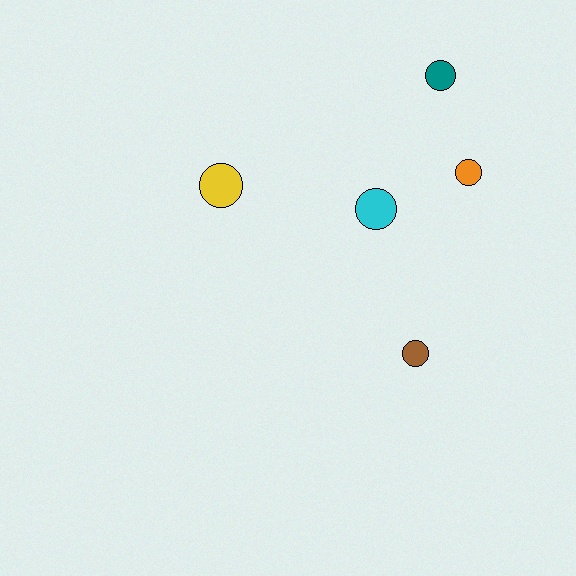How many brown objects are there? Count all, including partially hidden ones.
There is 1 brown object.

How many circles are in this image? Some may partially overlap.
There are 5 circles.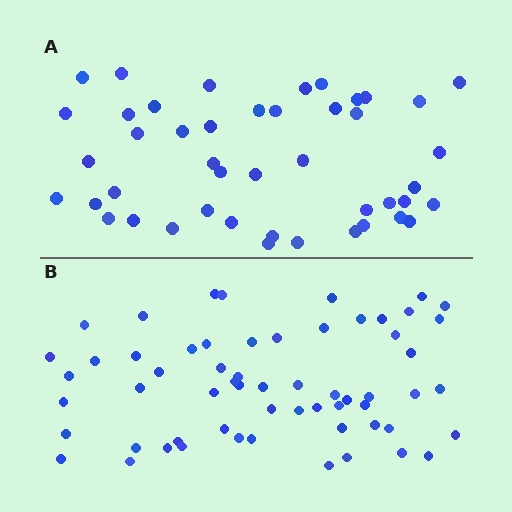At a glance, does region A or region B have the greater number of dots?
Region B (the bottom region) has more dots.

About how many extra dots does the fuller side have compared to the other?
Region B has approximately 15 more dots than region A.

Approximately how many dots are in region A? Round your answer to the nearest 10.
About 40 dots. (The exact count is 45, which rounds to 40.)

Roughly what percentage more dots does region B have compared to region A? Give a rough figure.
About 35% more.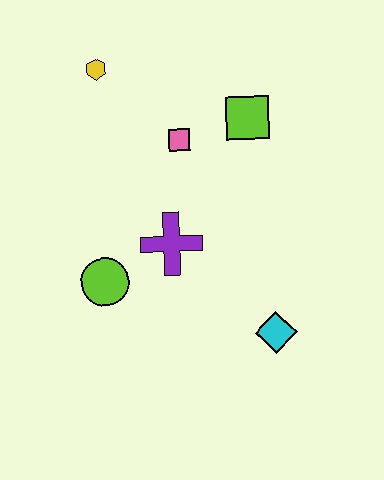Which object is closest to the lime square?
The pink square is closest to the lime square.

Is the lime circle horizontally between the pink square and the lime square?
No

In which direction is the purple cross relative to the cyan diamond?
The purple cross is to the left of the cyan diamond.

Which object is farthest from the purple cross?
The yellow hexagon is farthest from the purple cross.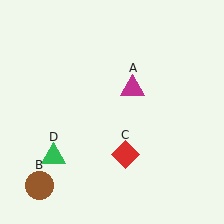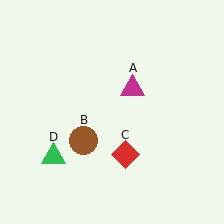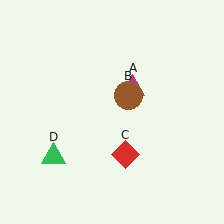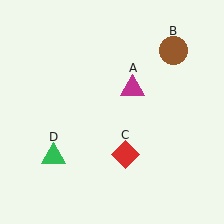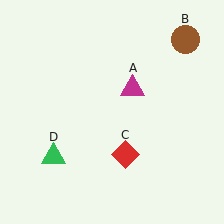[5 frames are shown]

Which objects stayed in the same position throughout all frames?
Magenta triangle (object A) and red diamond (object C) and green triangle (object D) remained stationary.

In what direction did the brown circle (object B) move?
The brown circle (object B) moved up and to the right.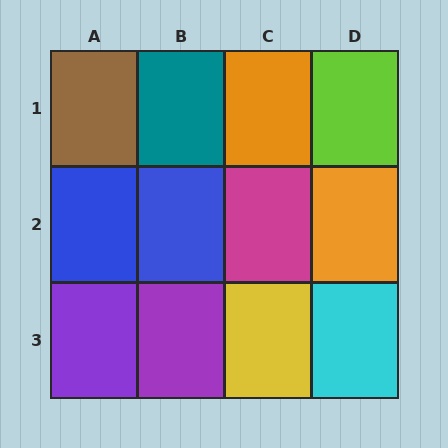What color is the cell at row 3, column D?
Cyan.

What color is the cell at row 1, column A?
Brown.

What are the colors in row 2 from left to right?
Blue, blue, magenta, orange.